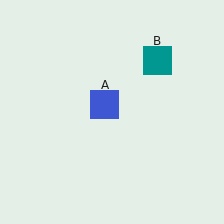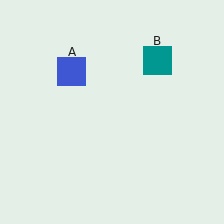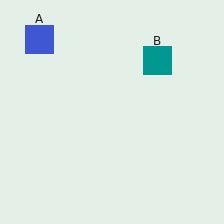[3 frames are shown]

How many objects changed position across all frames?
1 object changed position: blue square (object A).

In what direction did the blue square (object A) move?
The blue square (object A) moved up and to the left.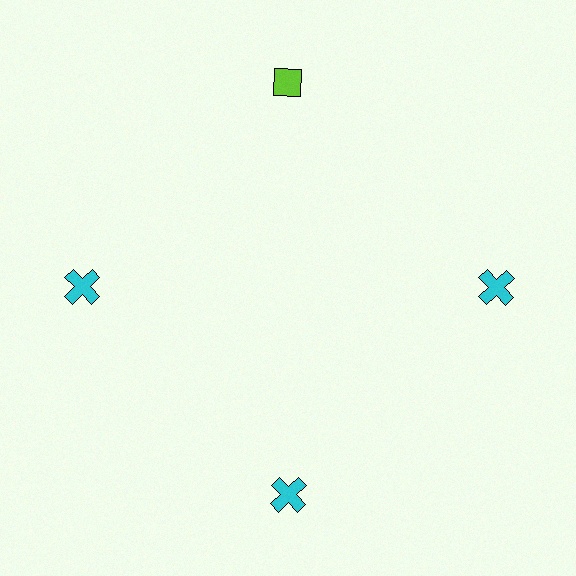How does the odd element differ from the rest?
It differs in both color (lime instead of cyan) and shape (diamond instead of cross).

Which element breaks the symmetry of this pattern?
The lime diamond at roughly the 12 o'clock position breaks the symmetry. All other shapes are cyan crosses.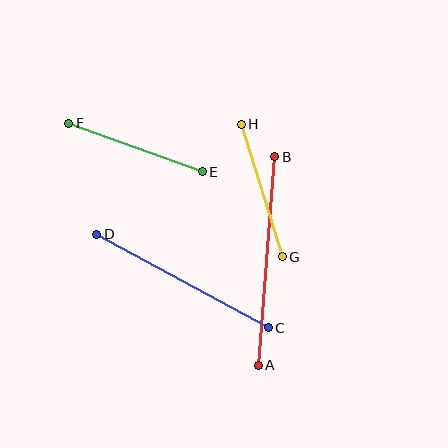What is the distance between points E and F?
The distance is approximately 142 pixels.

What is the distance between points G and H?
The distance is approximately 139 pixels.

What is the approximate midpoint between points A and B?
The midpoint is at approximately (267, 261) pixels.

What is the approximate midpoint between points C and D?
The midpoint is at approximately (183, 281) pixels.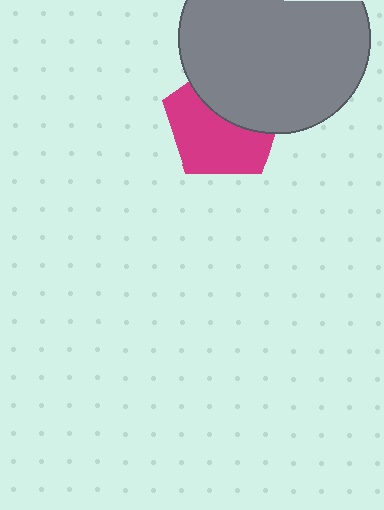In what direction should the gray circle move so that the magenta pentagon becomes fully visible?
The gray circle should move up. That is the shortest direction to clear the overlap and leave the magenta pentagon fully visible.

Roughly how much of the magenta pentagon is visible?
About half of it is visible (roughly 57%).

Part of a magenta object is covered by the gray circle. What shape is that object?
It is a pentagon.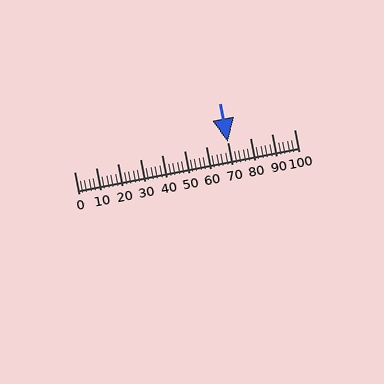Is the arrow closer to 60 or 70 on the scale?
The arrow is closer to 70.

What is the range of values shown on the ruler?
The ruler shows values from 0 to 100.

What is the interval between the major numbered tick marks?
The major tick marks are spaced 10 units apart.